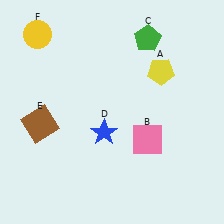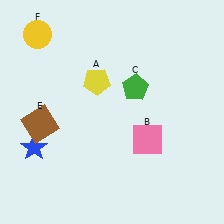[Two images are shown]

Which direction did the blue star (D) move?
The blue star (D) moved left.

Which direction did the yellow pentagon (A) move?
The yellow pentagon (A) moved left.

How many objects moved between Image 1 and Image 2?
3 objects moved between the two images.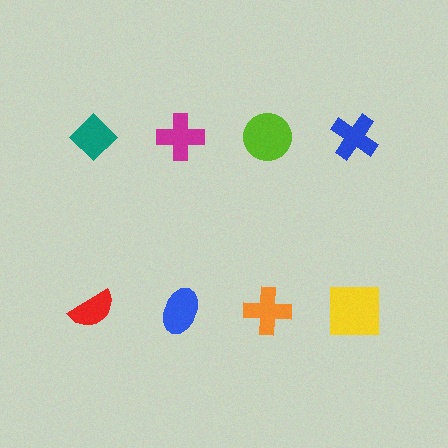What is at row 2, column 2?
A blue ellipse.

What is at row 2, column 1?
A red semicircle.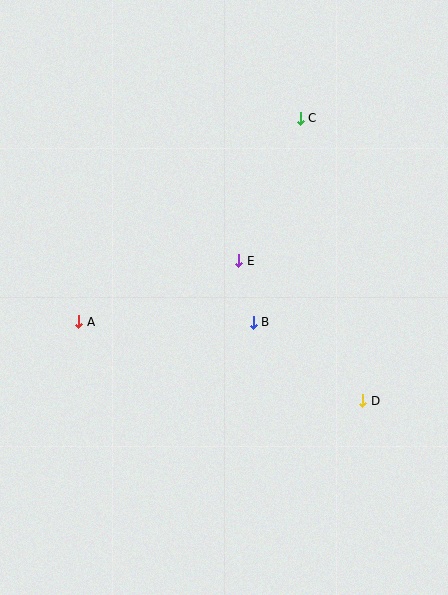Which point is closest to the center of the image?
Point B at (253, 322) is closest to the center.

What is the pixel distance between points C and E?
The distance between C and E is 155 pixels.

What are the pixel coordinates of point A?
Point A is at (79, 322).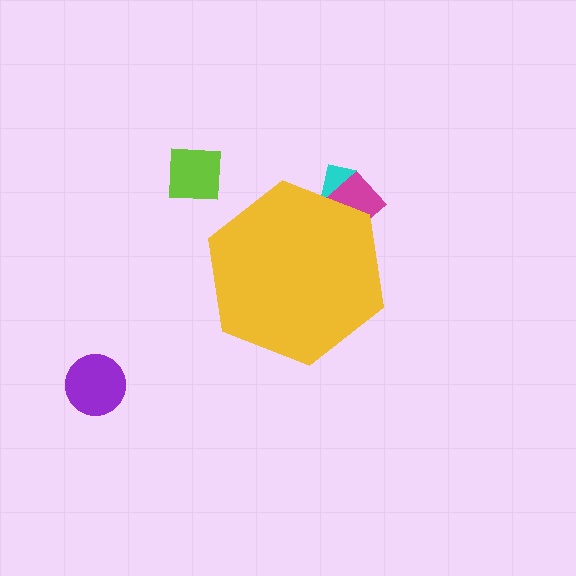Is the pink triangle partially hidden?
Yes, the pink triangle is partially hidden behind the yellow hexagon.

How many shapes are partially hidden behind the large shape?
3 shapes are partially hidden.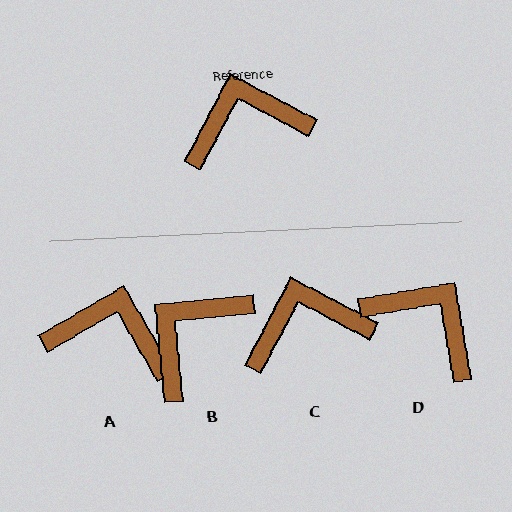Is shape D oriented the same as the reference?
No, it is off by about 52 degrees.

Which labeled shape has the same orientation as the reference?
C.